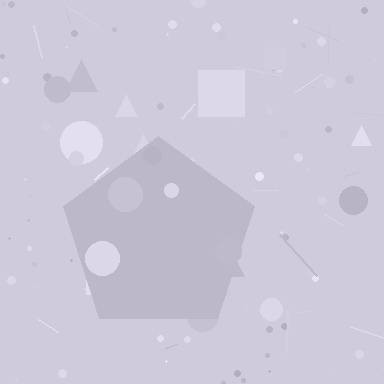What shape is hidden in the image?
A pentagon is hidden in the image.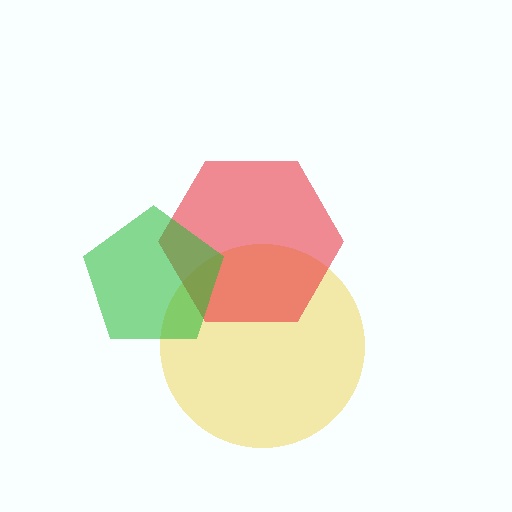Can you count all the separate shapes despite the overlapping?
Yes, there are 3 separate shapes.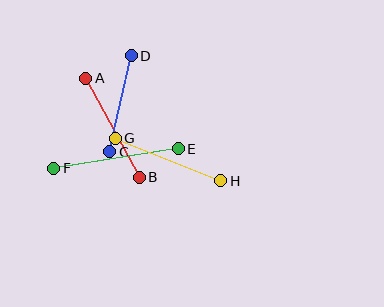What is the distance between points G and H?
The distance is approximately 114 pixels.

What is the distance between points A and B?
The distance is approximately 112 pixels.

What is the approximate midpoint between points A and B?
The midpoint is at approximately (112, 128) pixels.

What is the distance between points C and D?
The distance is approximately 98 pixels.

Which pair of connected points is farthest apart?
Points E and F are farthest apart.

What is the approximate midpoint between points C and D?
The midpoint is at approximately (121, 104) pixels.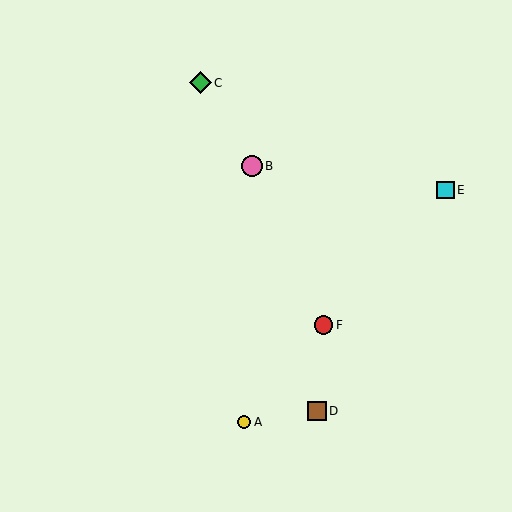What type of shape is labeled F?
Shape F is a red circle.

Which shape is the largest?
The green diamond (labeled C) is the largest.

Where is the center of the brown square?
The center of the brown square is at (317, 411).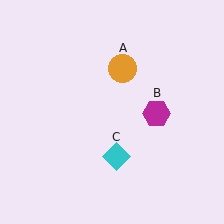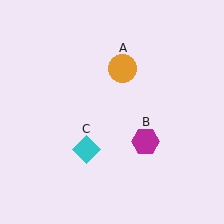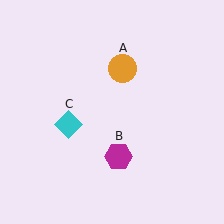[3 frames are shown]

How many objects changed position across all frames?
2 objects changed position: magenta hexagon (object B), cyan diamond (object C).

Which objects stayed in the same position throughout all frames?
Orange circle (object A) remained stationary.